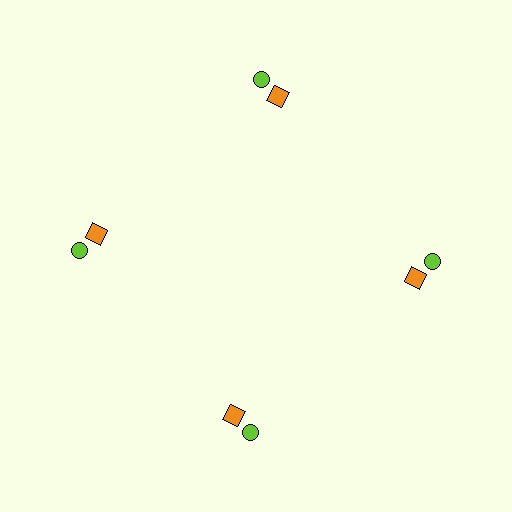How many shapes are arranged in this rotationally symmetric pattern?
There are 8 shapes, arranged in 4 groups of 2.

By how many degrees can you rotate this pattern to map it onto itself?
The pattern maps onto itself every 90 degrees of rotation.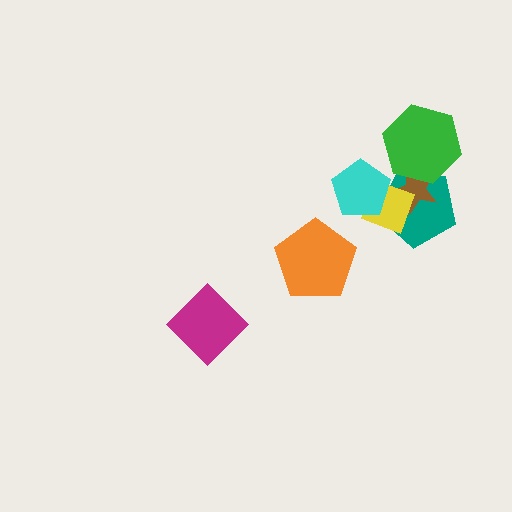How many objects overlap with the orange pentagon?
0 objects overlap with the orange pentagon.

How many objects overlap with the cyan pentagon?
2 objects overlap with the cyan pentagon.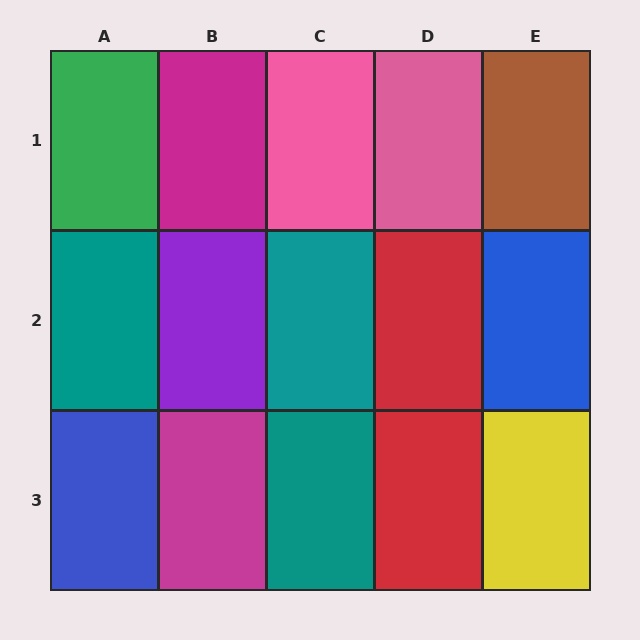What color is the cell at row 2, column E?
Blue.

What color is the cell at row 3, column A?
Blue.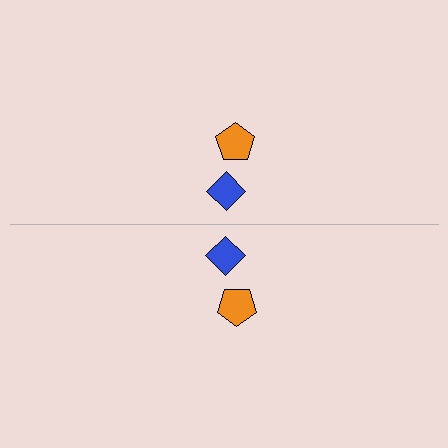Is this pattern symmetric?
Yes, this pattern has bilateral (reflection) symmetry.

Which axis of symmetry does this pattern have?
The pattern has a horizontal axis of symmetry running through the center of the image.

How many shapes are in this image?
There are 4 shapes in this image.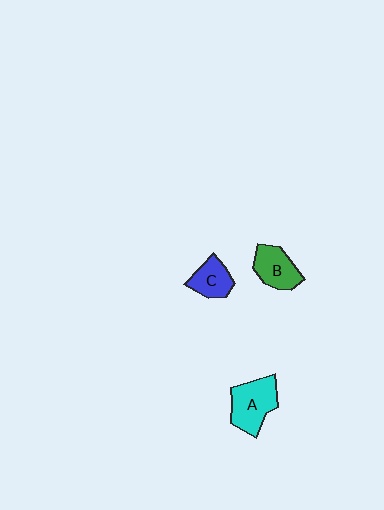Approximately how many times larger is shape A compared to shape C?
Approximately 1.5 times.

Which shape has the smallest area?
Shape C (blue).